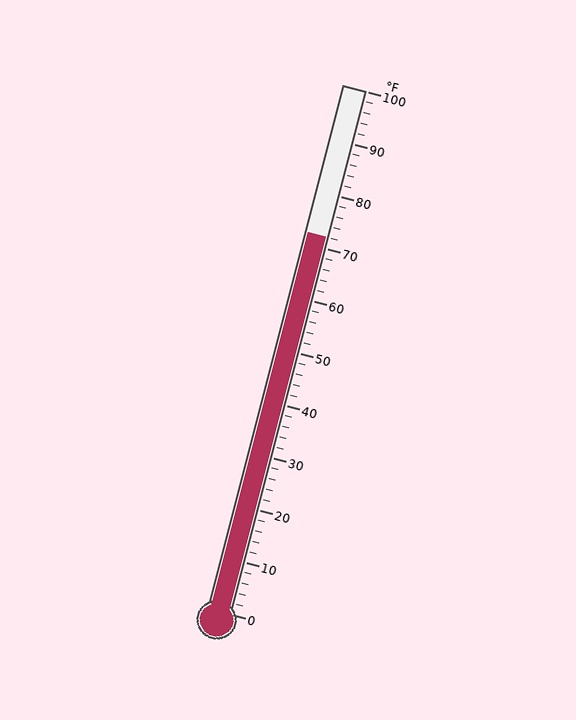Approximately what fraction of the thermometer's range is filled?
The thermometer is filled to approximately 70% of its range.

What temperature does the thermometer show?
The thermometer shows approximately 72°F.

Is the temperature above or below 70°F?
The temperature is above 70°F.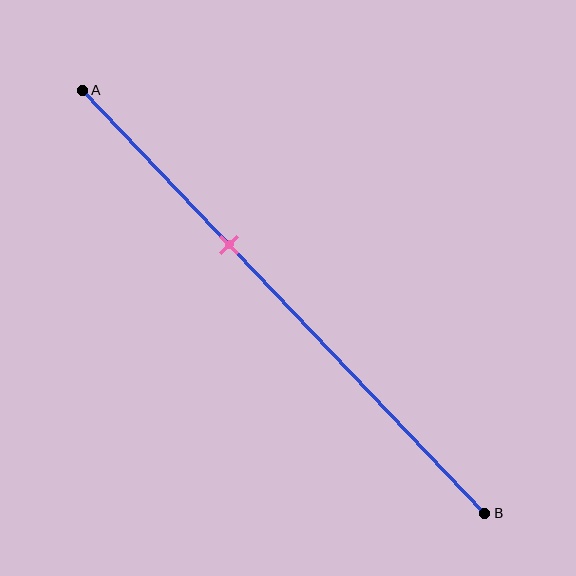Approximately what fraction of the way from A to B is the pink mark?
The pink mark is approximately 35% of the way from A to B.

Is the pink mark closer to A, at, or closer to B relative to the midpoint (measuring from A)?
The pink mark is closer to point A than the midpoint of segment AB.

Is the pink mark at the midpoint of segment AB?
No, the mark is at about 35% from A, not at the 50% midpoint.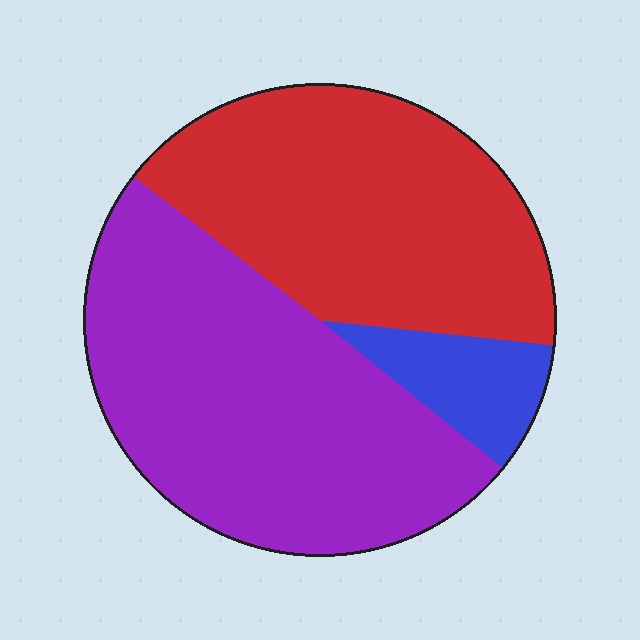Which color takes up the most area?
Purple, at roughly 50%.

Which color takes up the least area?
Blue, at roughly 10%.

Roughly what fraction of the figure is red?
Red covers around 40% of the figure.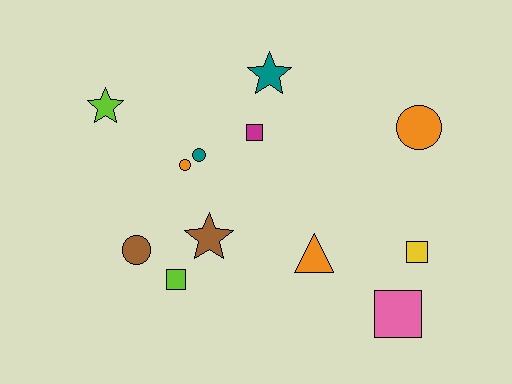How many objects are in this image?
There are 12 objects.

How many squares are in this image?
There are 4 squares.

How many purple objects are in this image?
There are no purple objects.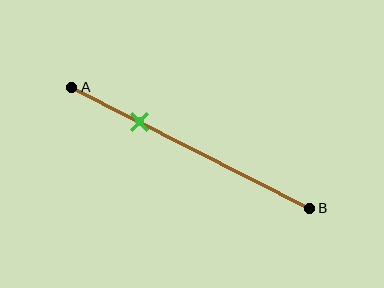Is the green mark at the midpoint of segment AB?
No, the mark is at about 30% from A, not at the 50% midpoint.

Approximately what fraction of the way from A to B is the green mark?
The green mark is approximately 30% of the way from A to B.